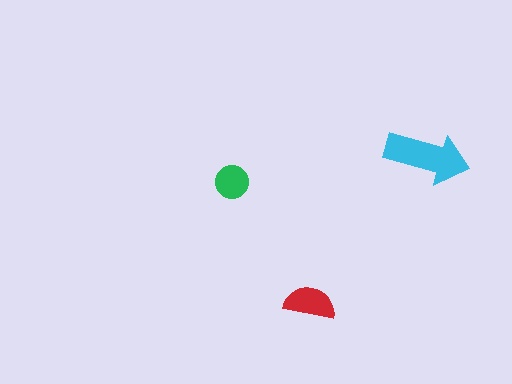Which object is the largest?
The cyan arrow.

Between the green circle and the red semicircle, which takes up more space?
The red semicircle.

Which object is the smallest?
The green circle.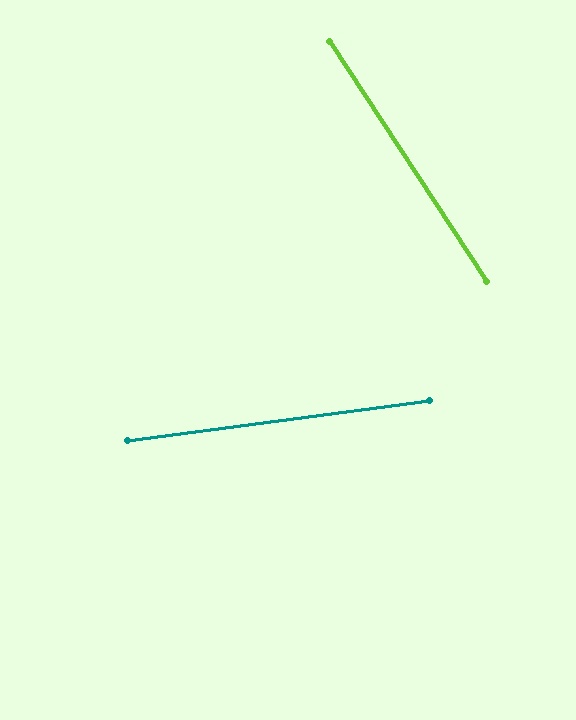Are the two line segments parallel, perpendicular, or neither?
Neither parallel nor perpendicular — they differ by about 64°.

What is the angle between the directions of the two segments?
Approximately 64 degrees.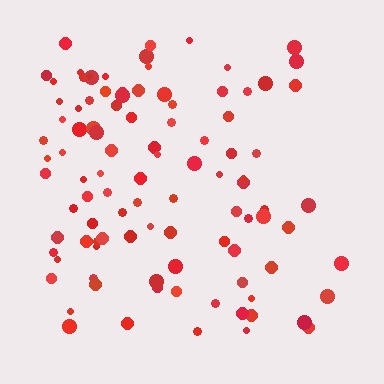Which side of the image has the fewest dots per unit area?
The right.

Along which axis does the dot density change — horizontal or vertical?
Horizontal.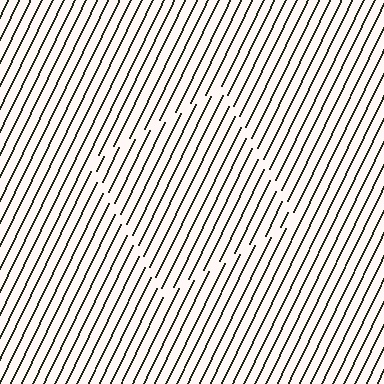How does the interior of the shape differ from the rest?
The interior of the shape contains the same grating, shifted by half a period — the contour is defined by the phase discontinuity where line-ends from the inner and outer gratings abut.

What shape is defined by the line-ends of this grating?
An illusory square. The interior of the shape contains the same grating, shifted by half a period — the contour is defined by the phase discontinuity where line-ends from the inner and outer gratings abut.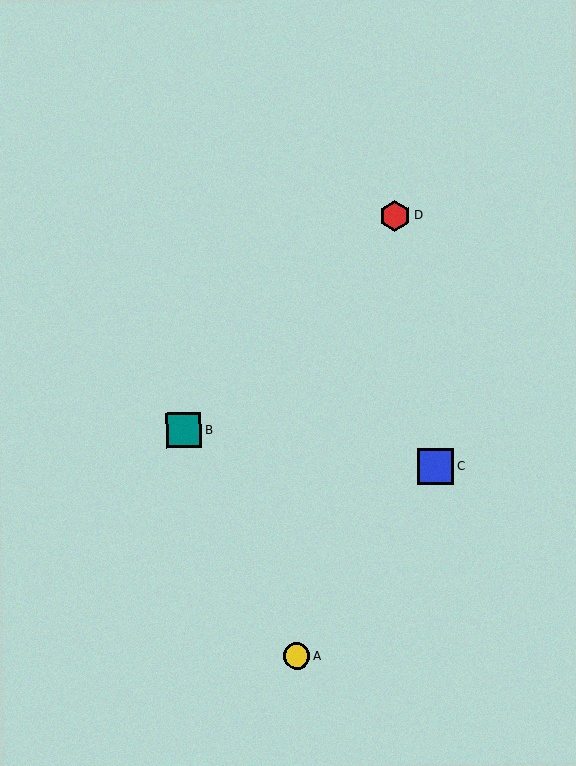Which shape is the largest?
The blue square (labeled C) is the largest.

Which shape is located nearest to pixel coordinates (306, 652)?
The yellow circle (labeled A) at (297, 656) is nearest to that location.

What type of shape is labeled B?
Shape B is a teal square.